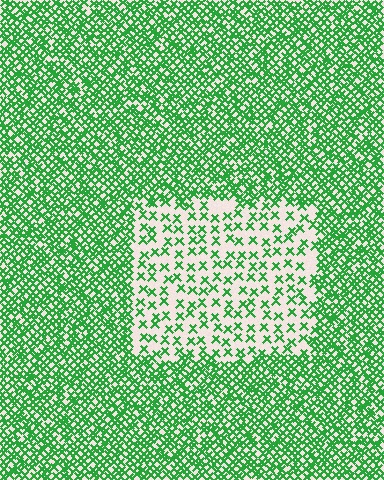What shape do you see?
I see a rectangle.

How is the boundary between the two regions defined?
The boundary is defined by a change in element density (approximately 2.8x ratio). All elements are the same color, size, and shape.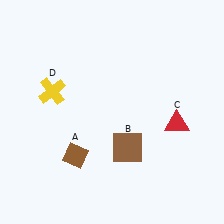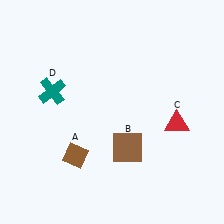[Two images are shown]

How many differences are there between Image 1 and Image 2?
There is 1 difference between the two images.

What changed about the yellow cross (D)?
In Image 1, D is yellow. In Image 2, it changed to teal.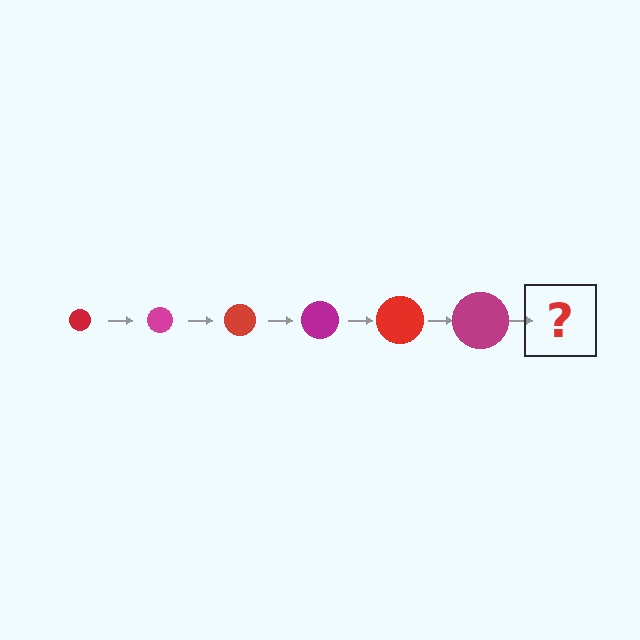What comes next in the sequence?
The next element should be a red circle, larger than the previous one.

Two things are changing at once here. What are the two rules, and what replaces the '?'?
The two rules are that the circle grows larger each step and the color cycles through red and magenta. The '?' should be a red circle, larger than the previous one.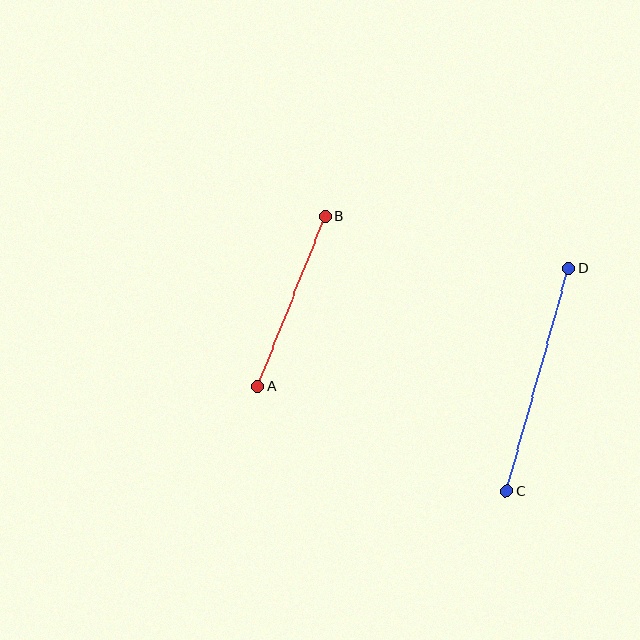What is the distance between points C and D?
The distance is approximately 231 pixels.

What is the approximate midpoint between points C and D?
The midpoint is at approximately (538, 380) pixels.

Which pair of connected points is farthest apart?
Points C and D are farthest apart.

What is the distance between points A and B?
The distance is approximately 183 pixels.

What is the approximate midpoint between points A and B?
The midpoint is at approximately (292, 301) pixels.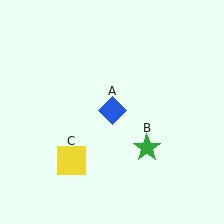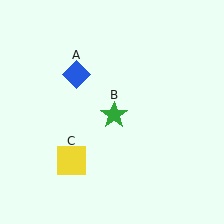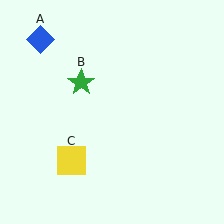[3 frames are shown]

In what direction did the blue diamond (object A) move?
The blue diamond (object A) moved up and to the left.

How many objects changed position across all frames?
2 objects changed position: blue diamond (object A), green star (object B).